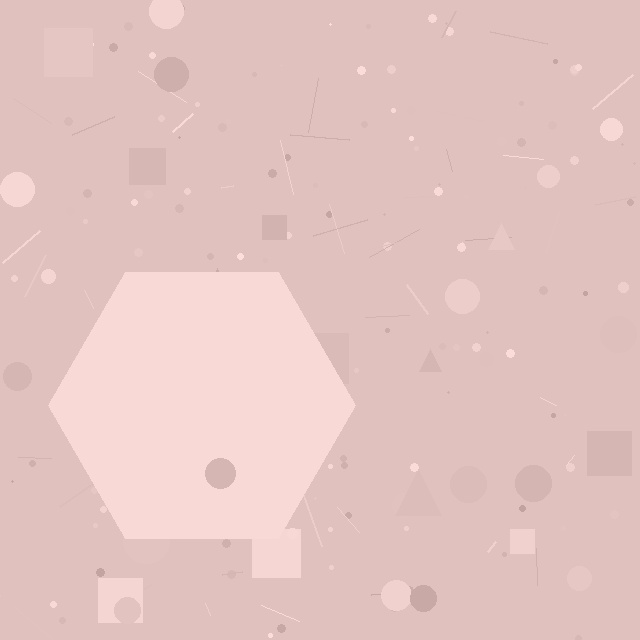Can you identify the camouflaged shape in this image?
The camouflaged shape is a hexagon.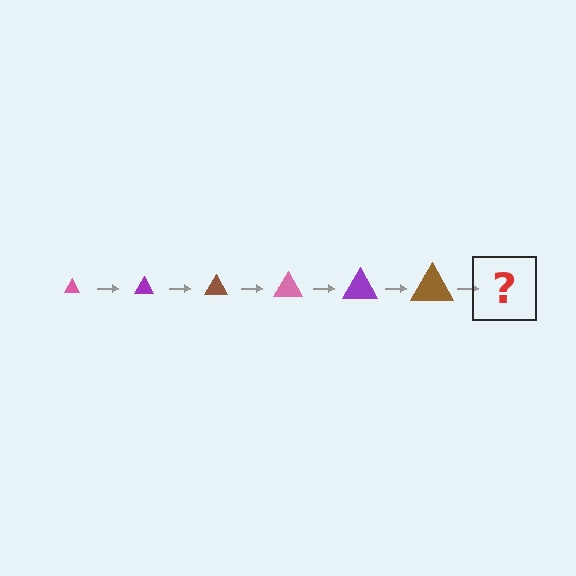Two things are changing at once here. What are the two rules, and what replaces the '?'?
The two rules are that the triangle grows larger each step and the color cycles through pink, purple, and brown. The '?' should be a pink triangle, larger than the previous one.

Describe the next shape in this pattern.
It should be a pink triangle, larger than the previous one.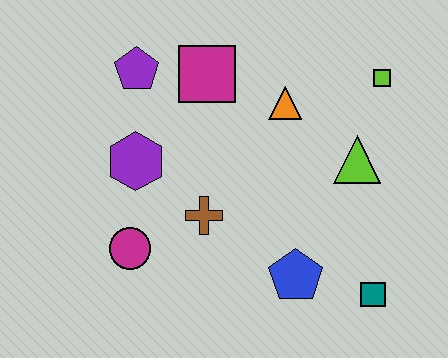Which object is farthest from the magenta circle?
The lime square is farthest from the magenta circle.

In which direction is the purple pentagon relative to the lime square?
The purple pentagon is to the left of the lime square.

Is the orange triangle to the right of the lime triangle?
No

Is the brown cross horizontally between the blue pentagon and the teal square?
No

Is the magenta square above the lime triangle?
Yes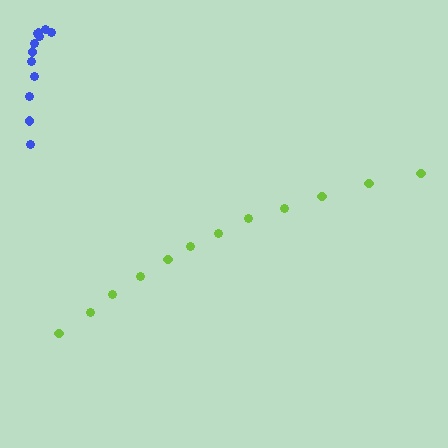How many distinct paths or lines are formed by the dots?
There are 2 distinct paths.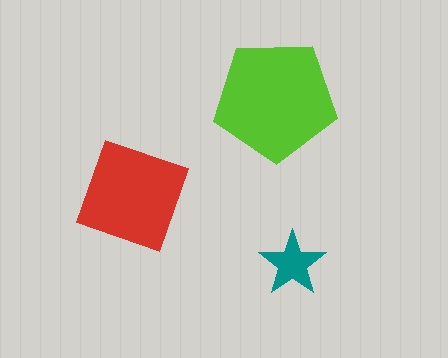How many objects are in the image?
There are 3 objects in the image.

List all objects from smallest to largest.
The teal star, the red square, the lime pentagon.